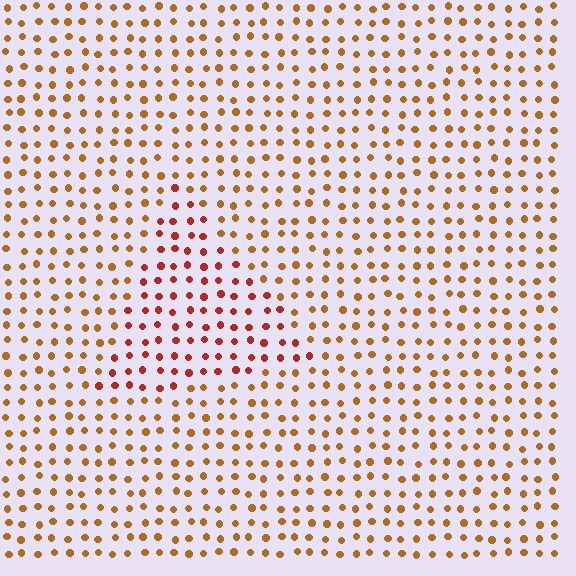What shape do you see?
I see a triangle.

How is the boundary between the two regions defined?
The boundary is defined purely by a slight shift in hue (about 30 degrees). Spacing, size, and orientation are identical on both sides.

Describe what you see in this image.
The image is filled with small brown elements in a uniform arrangement. A triangle-shaped region is visible where the elements are tinted to a slightly different hue, forming a subtle color boundary.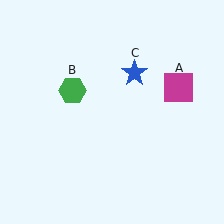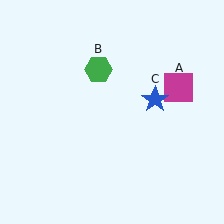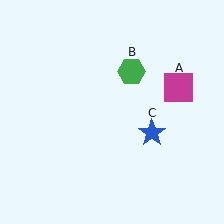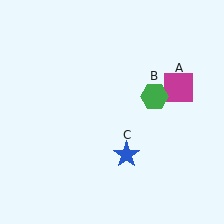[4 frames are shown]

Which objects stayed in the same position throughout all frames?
Magenta square (object A) remained stationary.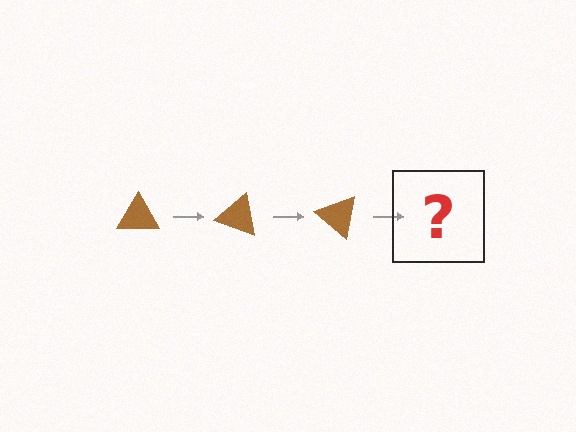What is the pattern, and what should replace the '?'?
The pattern is that the triangle rotates 20 degrees each step. The '?' should be a brown triangle rotated 60 degrees.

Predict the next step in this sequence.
The next step is a brown triangle rotated 60 degrees.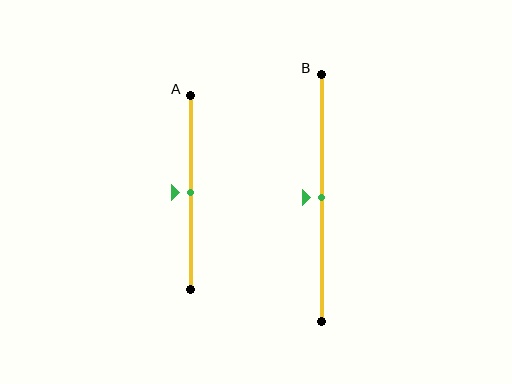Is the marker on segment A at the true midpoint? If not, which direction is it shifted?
Yes, the marker on segment A is at the true midpoint.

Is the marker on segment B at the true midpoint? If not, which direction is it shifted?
Yes, the marker on segment B is at the true midpoint.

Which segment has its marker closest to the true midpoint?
Segment A has its marker closest to the true midpoint.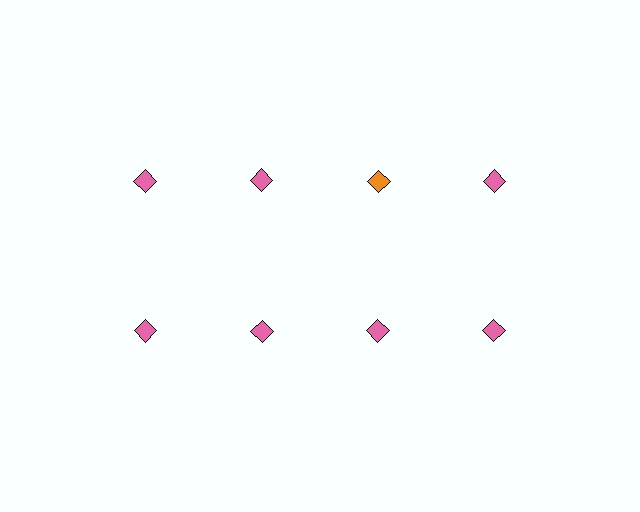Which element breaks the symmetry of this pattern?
The orange diamond in the top row, center column breaks the symmetry. All other shapes are pink diamonds.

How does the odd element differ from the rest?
It has a different color: orange instead of pink.